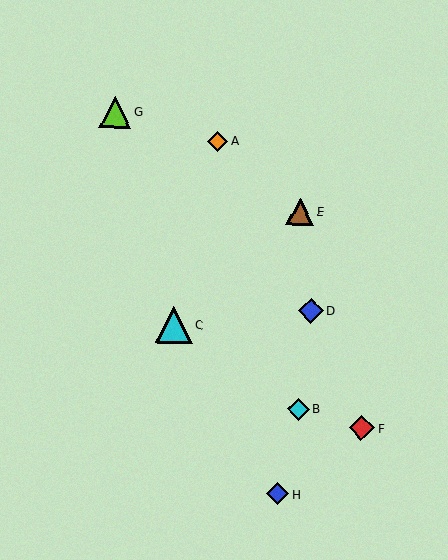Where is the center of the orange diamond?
The center of the orange diamond is at (218, 141).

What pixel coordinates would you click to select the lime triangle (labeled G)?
Click at (115, 112) to select the lime triangle G.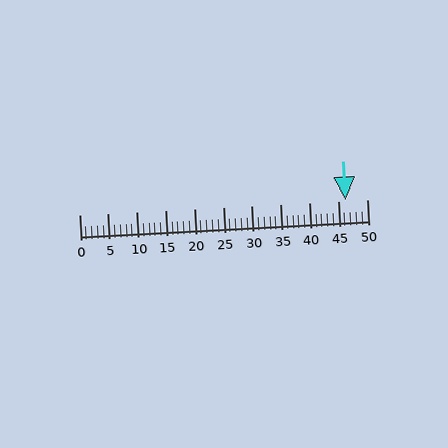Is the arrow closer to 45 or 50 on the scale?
The arrow is closer to 45.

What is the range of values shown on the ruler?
The ruler shows values from 0 to 50.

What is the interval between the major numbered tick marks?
The major tick marks are spaced 5 units apart.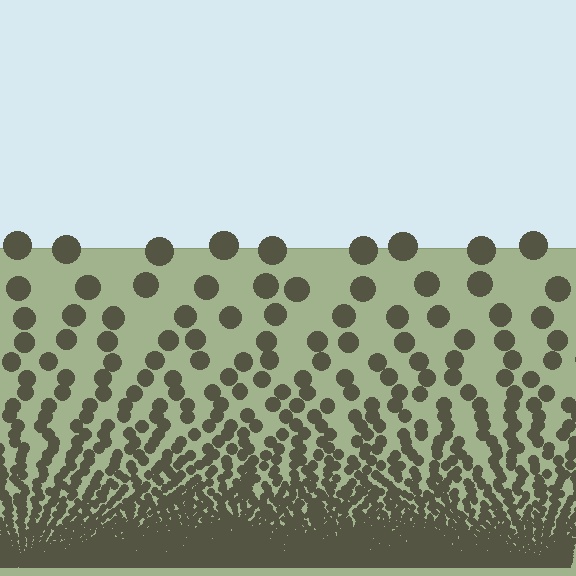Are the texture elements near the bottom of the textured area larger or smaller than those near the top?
Smaller. The gradient is inverted — elements near the bottom are smaller and denser.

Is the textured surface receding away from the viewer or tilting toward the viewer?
The surface appears to tilt toward the viewer. Texture elements get larger and sparser toward the top.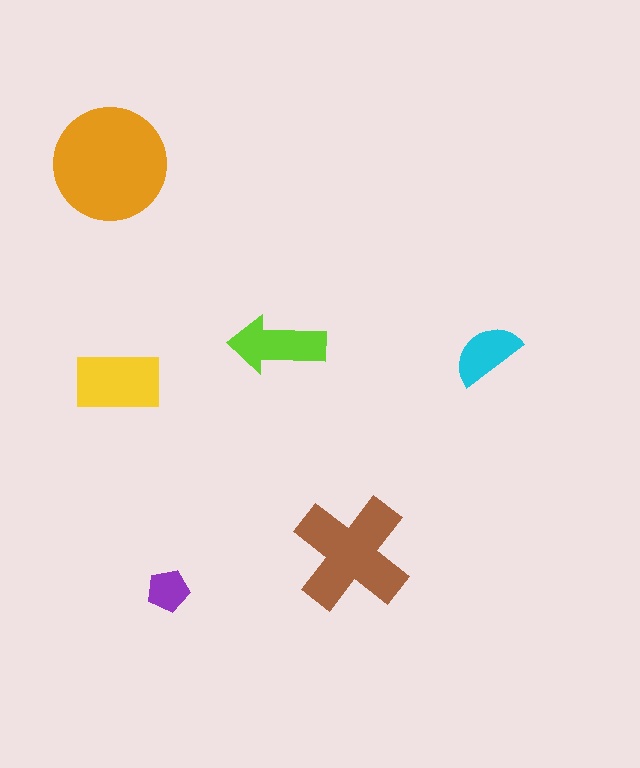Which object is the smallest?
The purple pentagon.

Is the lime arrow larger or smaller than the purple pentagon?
Larger.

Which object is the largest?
The orange circle.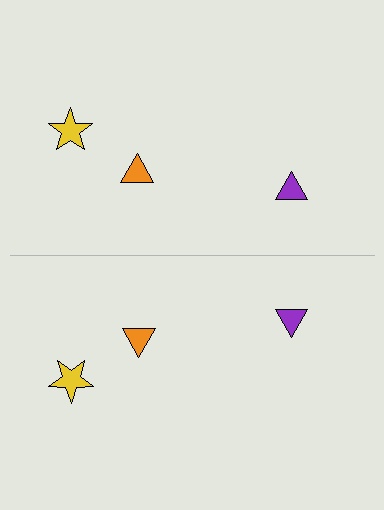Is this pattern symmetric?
Yes, this pattern has bilateral (reflection) symmetry.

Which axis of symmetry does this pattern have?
The pattern has a horizontal axis of symmetry running through the center of the image.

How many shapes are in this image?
There are 6 shapes in this image.